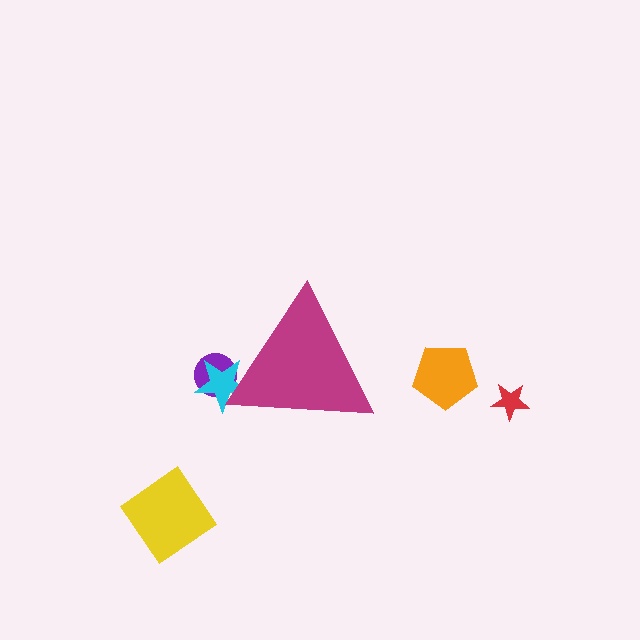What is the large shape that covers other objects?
A magenta triangle.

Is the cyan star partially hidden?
Yes, the cyan star is partially hidden behind the magenta triangle.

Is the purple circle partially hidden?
Yes, the purple circle is partially hidden behind the magenta triangle.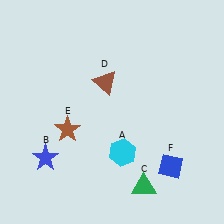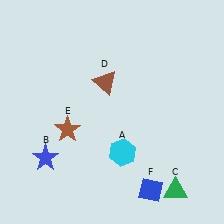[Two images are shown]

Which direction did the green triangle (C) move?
The green triangle (C) moved right.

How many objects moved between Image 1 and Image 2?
2 objects moved between the two images.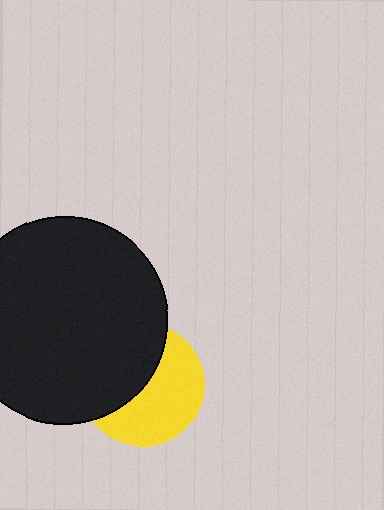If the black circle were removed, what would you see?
You would see the complete yellow circle.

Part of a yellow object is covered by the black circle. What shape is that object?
It is a circle.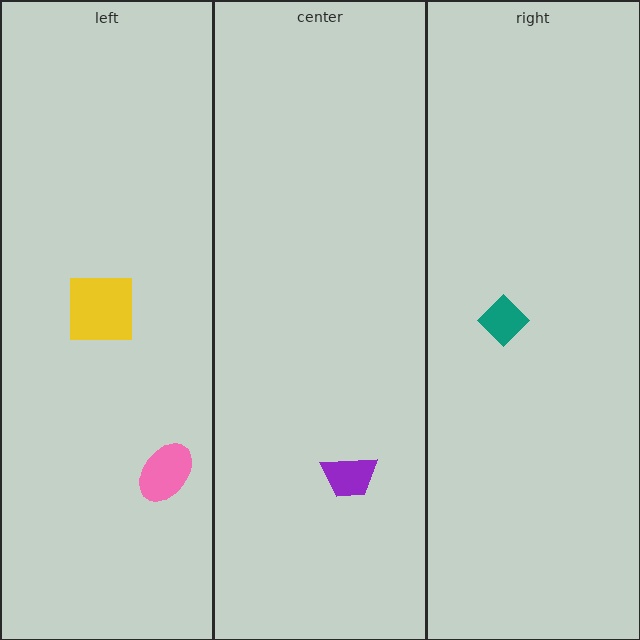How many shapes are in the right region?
1.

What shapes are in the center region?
The purple trapezoid.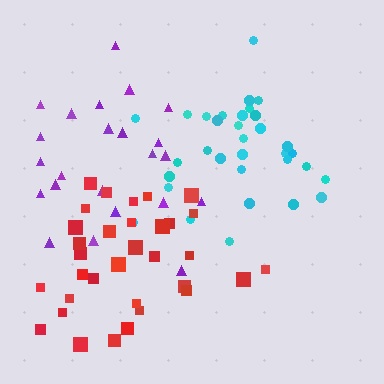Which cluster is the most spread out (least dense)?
Purple.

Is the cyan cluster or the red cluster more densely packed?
Cyan.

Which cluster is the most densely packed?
Cyan.